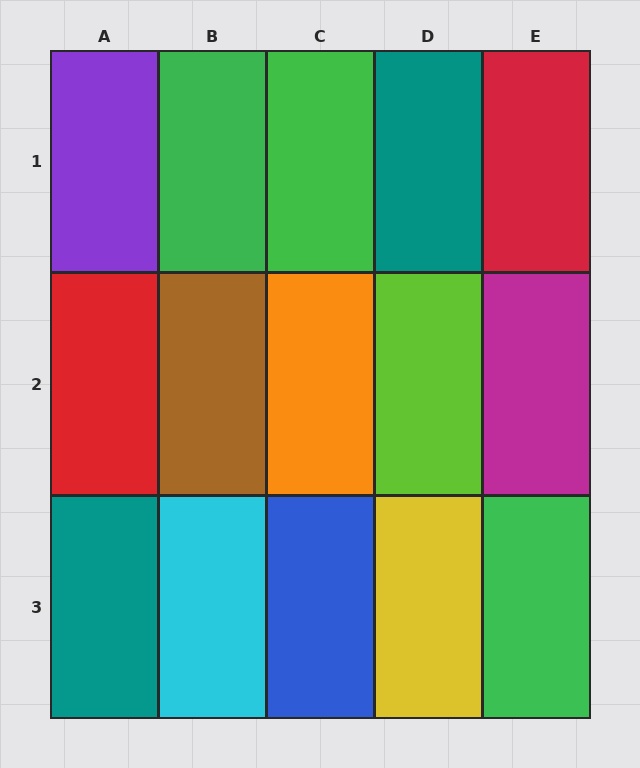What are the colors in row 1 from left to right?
Purple, green, green, teal, red.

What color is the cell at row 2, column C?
Orange.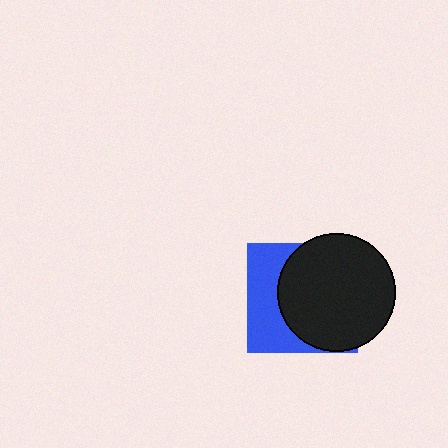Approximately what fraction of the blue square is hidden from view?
Roughly 62% of the blue square is hidden behind the black circle.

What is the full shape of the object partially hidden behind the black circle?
The partially hidden object is a blue square.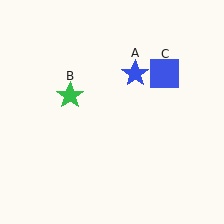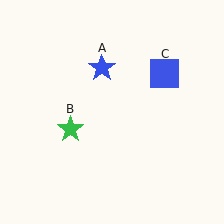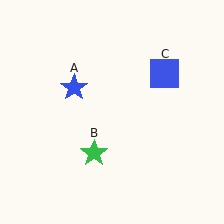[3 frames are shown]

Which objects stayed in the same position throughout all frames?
Blue square (object C) remained stationary.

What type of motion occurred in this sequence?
The blue star (object A), green star (object B) rotated counterclockwise around the center of the scene.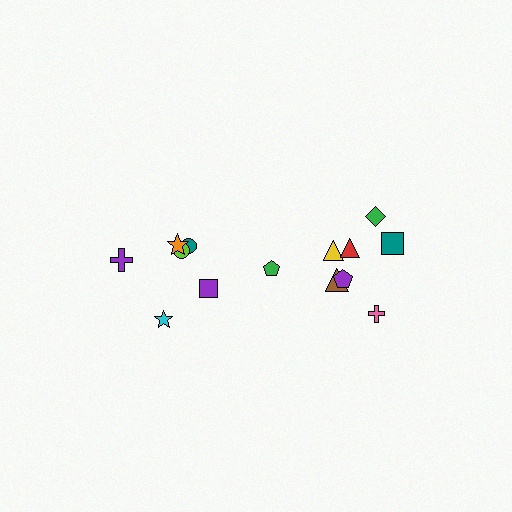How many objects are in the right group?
There are 8 objects.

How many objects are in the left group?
There are 6 objects.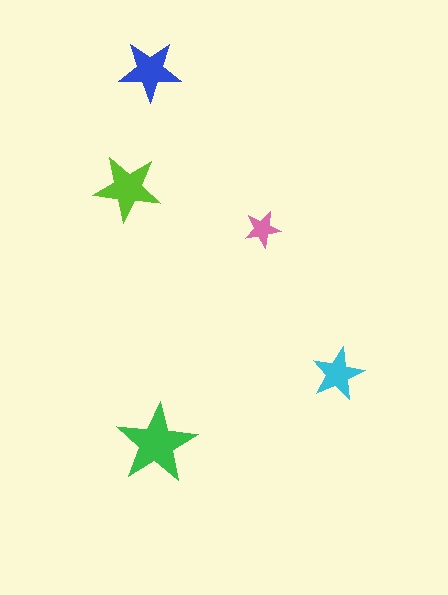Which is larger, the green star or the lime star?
The green one.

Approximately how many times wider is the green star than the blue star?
About 1.5 times wider.